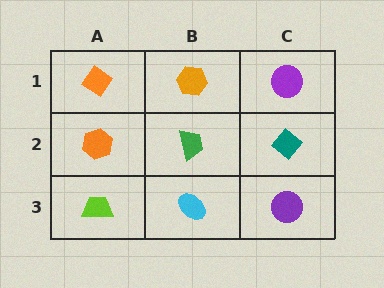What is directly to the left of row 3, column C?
A cyan ellipse.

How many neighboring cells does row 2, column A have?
3.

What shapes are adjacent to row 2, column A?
An orange diamond (row 1, column A), a lime trapezoid (row 3, column A), a green trapezoid (row 2, column B).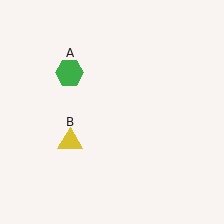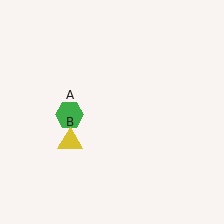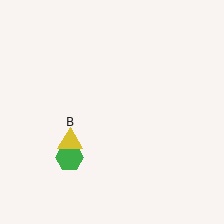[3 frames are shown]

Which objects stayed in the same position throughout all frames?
Yellow triangle (object B) remained stationary.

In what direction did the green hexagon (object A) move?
The green hexagon (object A) moved down.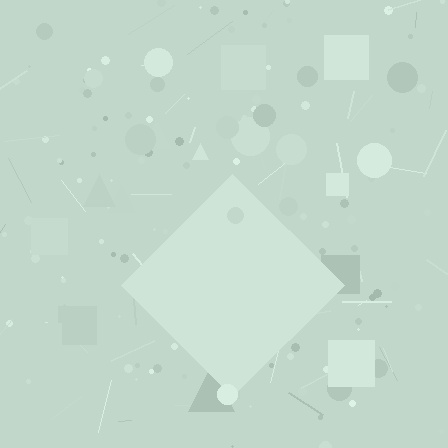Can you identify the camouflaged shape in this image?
The camouflaged shape is a diamond.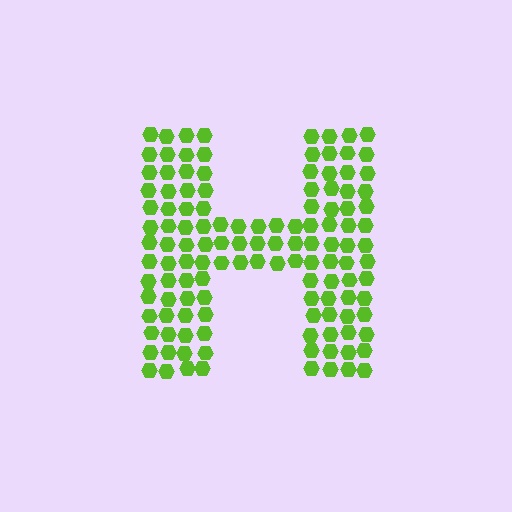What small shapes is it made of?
It is made of small hexagons.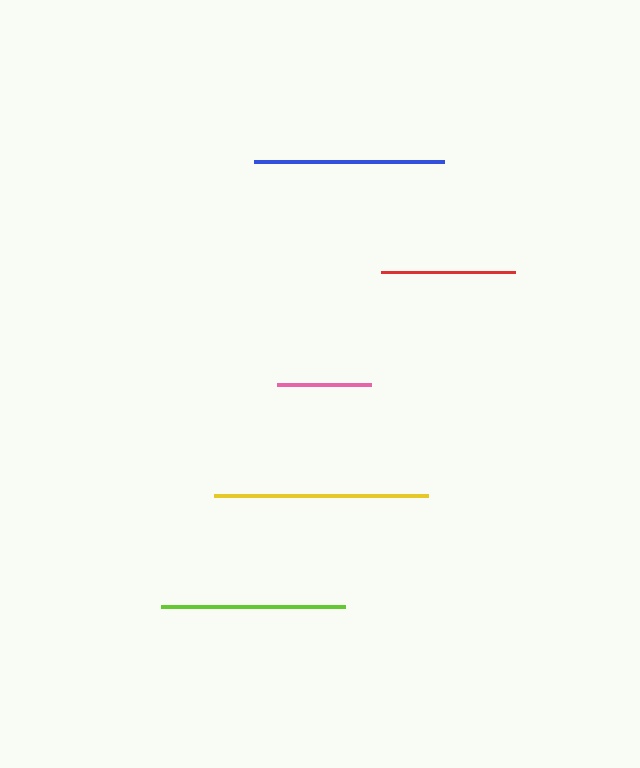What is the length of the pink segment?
The pink segment is approximately 93 pixels long.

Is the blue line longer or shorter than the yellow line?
The yellow line is longer than the blue line.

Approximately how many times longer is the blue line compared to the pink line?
The blue line is approximately 2.0 times the length of the pink line.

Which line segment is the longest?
The yellow line is the longest at approximately 214 pixels.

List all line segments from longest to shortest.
From longest to shortest: yellow, blue, lime, red, pink.